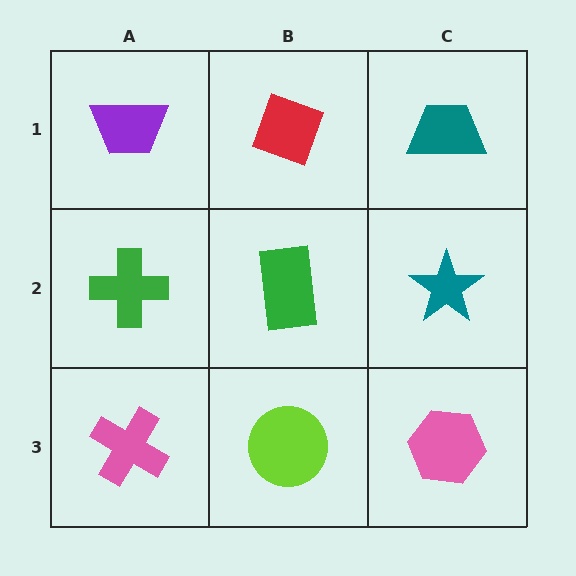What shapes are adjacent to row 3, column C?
A teal star (row 2, column C), a lime circle (row 3, column B).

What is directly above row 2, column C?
A teal trapezoid.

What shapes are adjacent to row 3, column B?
A green rectangle (row 2, column B), a pink cross (row 3, column A), a pink hexagon (row 3, column C).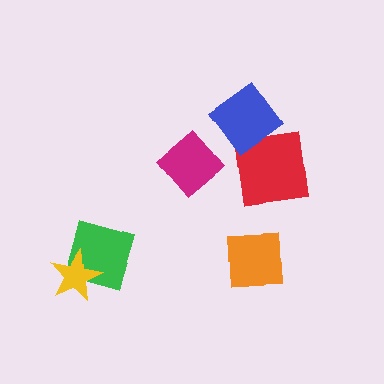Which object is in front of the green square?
The yellow star is in front of the green square.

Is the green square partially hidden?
Yes, it is partially covered by another shape.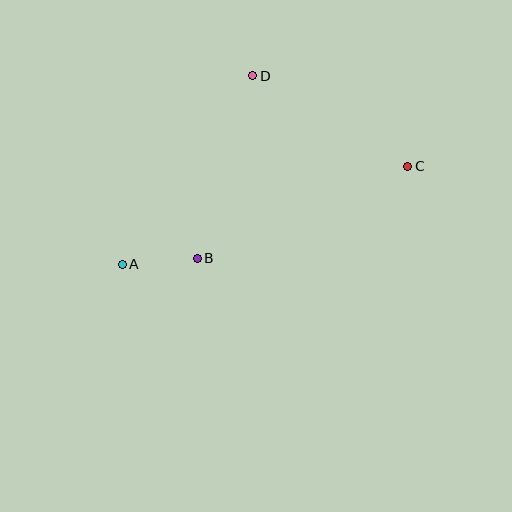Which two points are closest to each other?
Points A and B are closest to each other.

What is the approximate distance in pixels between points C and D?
The distance between C and D is approximately 180 pixels.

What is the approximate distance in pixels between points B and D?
The distance between B and D is approximately 191 pixels.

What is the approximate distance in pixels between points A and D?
The distance between A and D is approximately 229 pixels.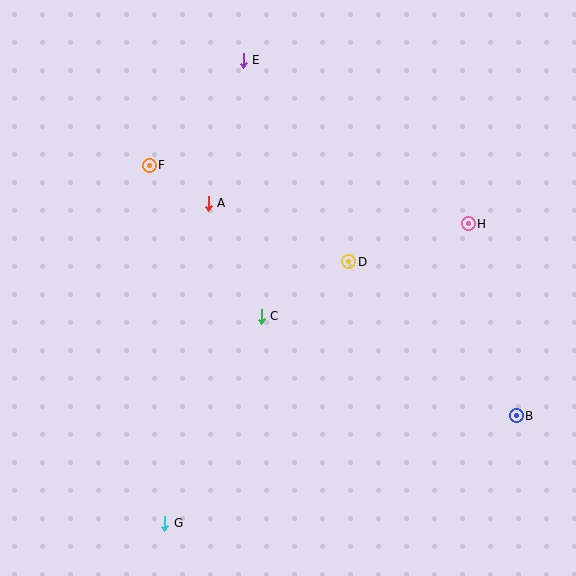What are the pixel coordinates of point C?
Point C is at (261, 316).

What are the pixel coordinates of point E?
Point E is at (243, 60).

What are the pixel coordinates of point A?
Point A is at (208, 203).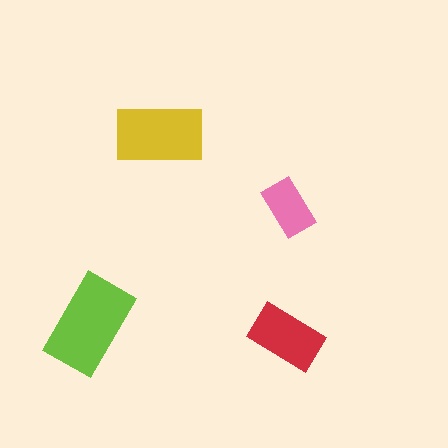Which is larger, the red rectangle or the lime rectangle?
The lime one.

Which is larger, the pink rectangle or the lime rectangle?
The lime one.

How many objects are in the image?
There are 4 objects in the image.